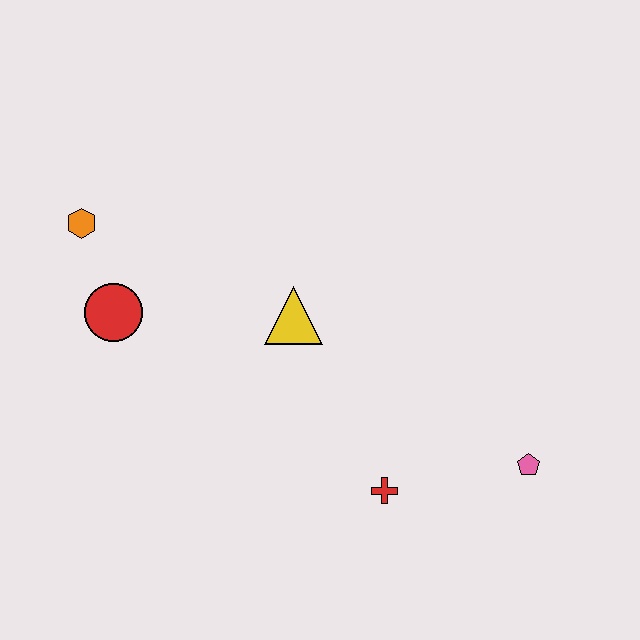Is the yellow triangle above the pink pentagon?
Yes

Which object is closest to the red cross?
The pink pentagon is closest to the red cross.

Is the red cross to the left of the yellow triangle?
No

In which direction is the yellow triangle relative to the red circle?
The yellow triangle is to the right of the red circle.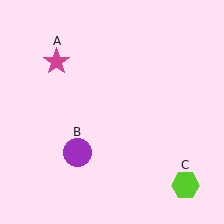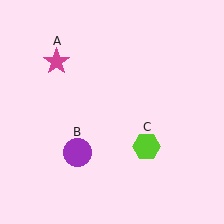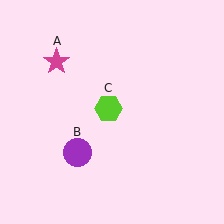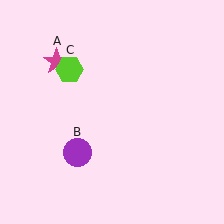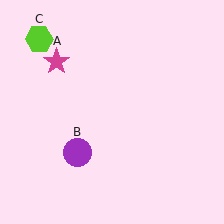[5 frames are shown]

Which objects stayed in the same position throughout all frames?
Magenta star (object A) and purple circle (object B) remained stationary.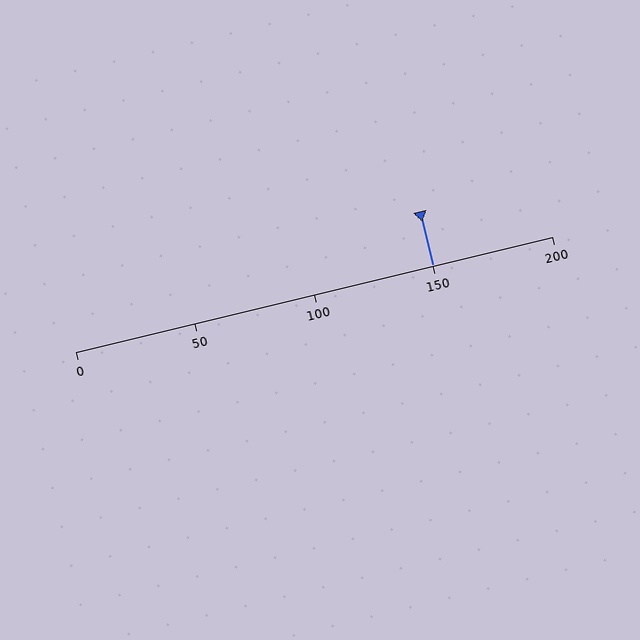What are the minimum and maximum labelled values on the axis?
The axis runs from 0 to 200.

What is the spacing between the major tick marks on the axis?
The major ticks are spaced 50 apart.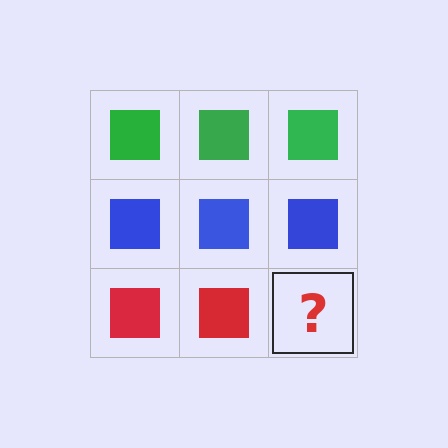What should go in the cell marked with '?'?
The missing cell should contain a red square.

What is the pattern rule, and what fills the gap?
The rule is that each row has a consistent color. The gap should be filled with a red square.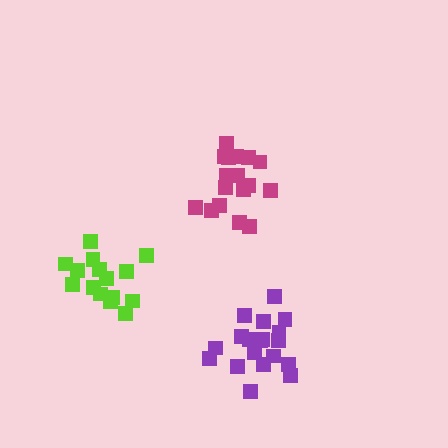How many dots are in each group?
Group 1: 17 dots, Group 2: 20 dots, Group 3: 15 dots (52 total).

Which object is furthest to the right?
The purple cluster is rightmost.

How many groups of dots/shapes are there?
There are 3 groups.